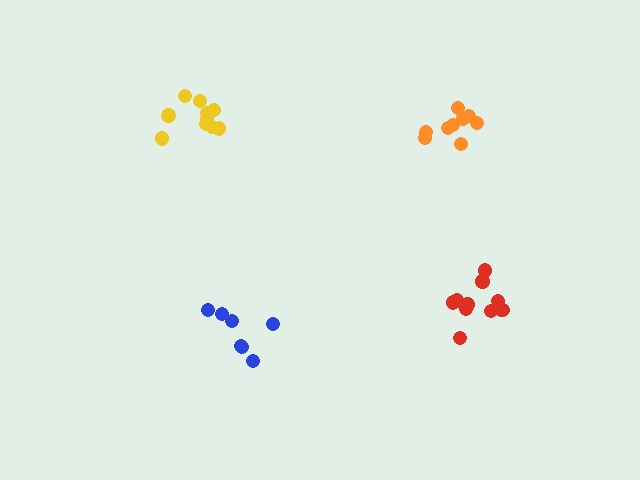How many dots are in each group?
Group 1: 11 dots, Group 2: 7 dots, Group 3: 9 dots, Group 4: 10 dots (37 total).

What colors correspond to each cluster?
The clusters are colored: red, blue, orange, yellow.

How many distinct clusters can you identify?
There are 4 distinct clusters.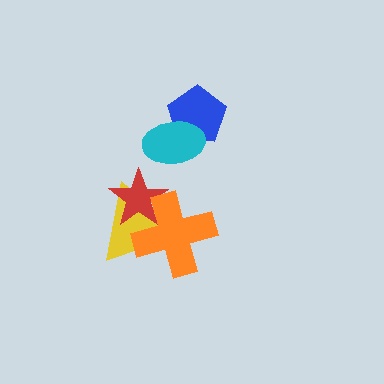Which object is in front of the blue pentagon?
The cyan ellipse is in front of the blue pentagon.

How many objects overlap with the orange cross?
2 objects overlap with the orange cross.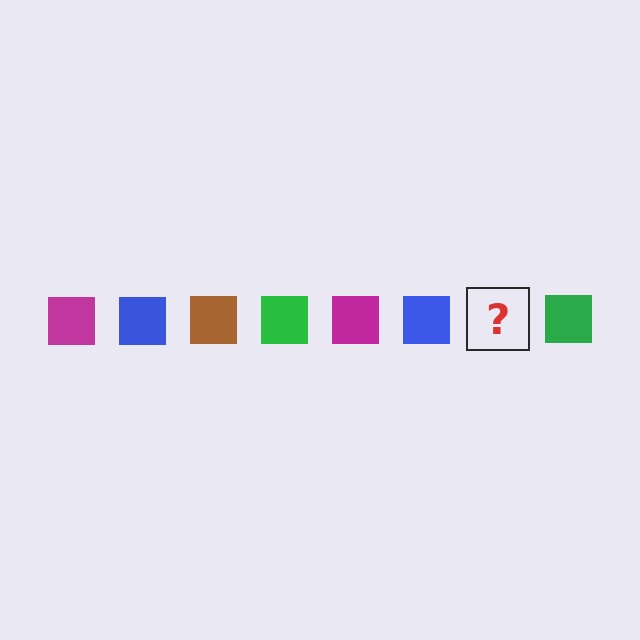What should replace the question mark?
The question mark should be replaced with a brown square.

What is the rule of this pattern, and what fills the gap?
The rule is that the pattern cycles through magenta, blue, brown, green squares. The gap should be filled with a brown square.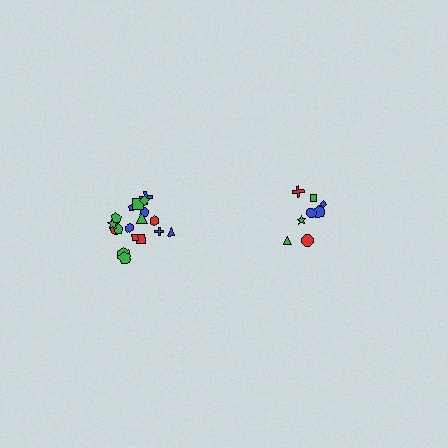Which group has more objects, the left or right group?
The left group.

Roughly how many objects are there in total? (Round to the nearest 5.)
Roughly 25 objects in total.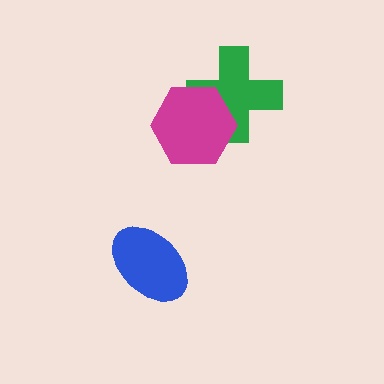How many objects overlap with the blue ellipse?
0 objects overlap with the blue ellipse.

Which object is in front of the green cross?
The magenta hexagon is in front of the green cross.